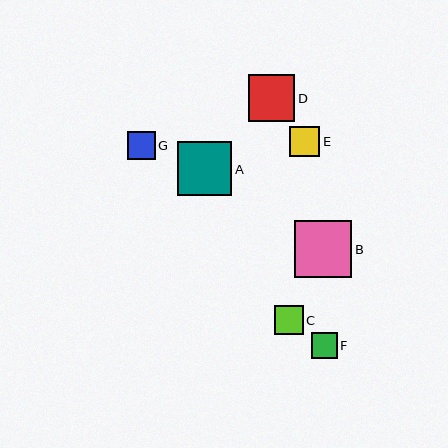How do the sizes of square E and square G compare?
Square E and square G are approximately the same size.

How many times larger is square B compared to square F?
Square B is approximately 2.3 times the size of square F.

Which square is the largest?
Square B is the largest with a size of approximately 57 pixels.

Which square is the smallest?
Square F is the smallest with a size of approximately 25 pixels.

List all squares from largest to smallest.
From largest to smallest: B, A, D, E, C, G, F.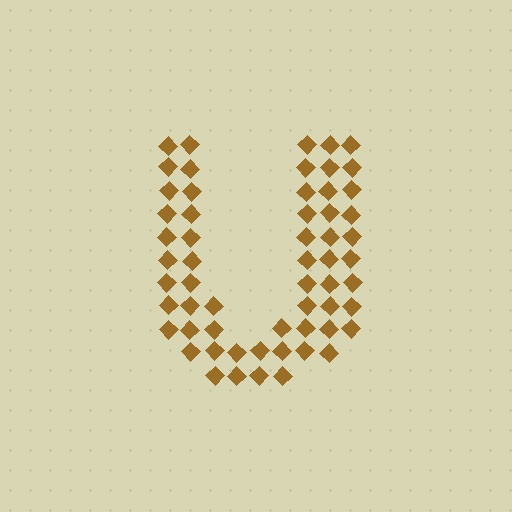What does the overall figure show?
The overall figure shows the letter U.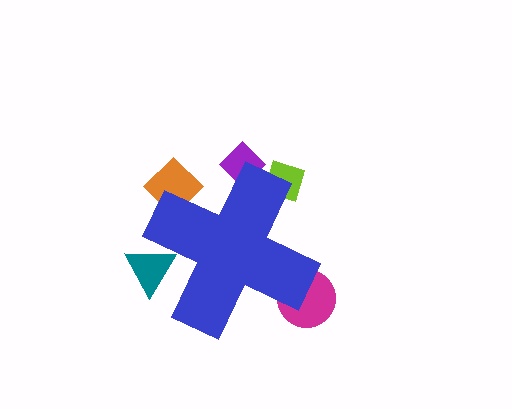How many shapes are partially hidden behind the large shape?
5 shapes are partially hidden.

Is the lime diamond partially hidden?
Yes, the lime diamond is partially hidden behind the blue cross.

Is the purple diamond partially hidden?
Yes, the purple diamond is partially hidden behind the blue cross.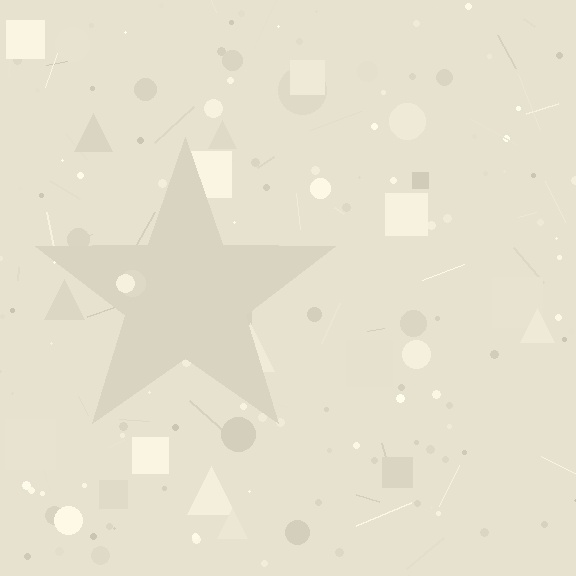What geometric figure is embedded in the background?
A star is embedded in the background.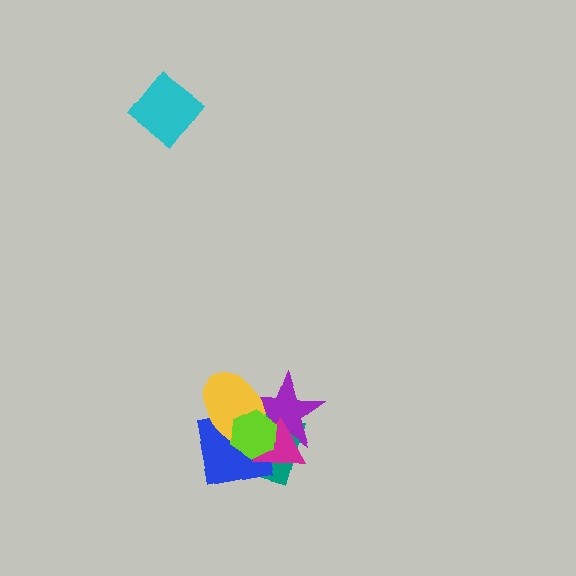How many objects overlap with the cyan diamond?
0 objects overlap with the cyan diamond.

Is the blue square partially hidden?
Yes, it is partially covered by another shape.